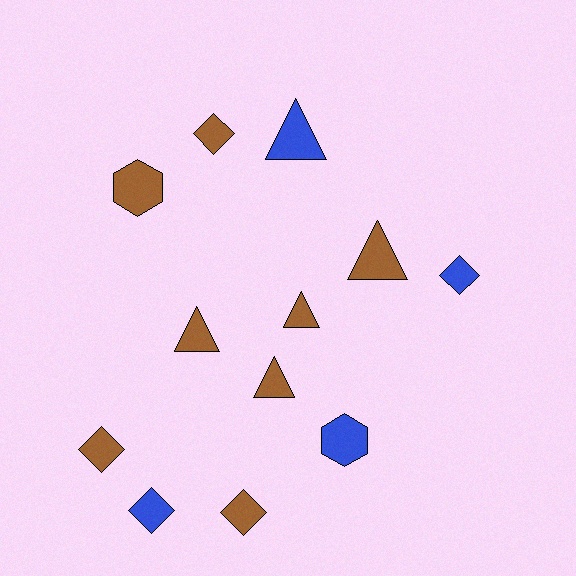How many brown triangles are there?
There are 4 brown triangles.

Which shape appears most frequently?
Diamond, with 5 objects.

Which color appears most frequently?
Brown, with 8 objects.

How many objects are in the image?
There are 12 objects.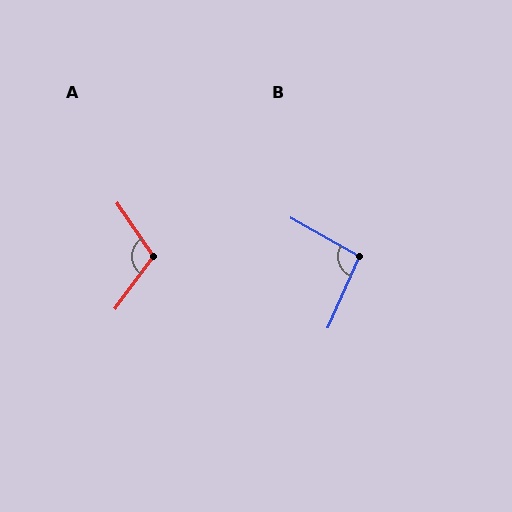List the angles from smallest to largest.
B (96°), A (110°).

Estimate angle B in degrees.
Approximately 96 degrees.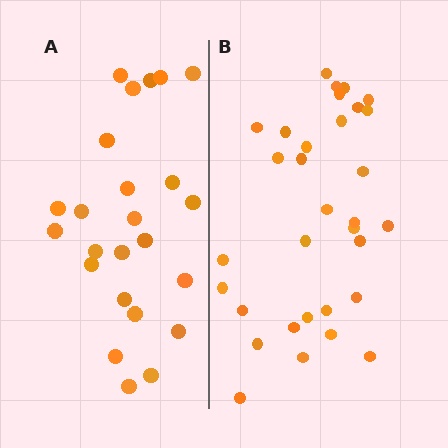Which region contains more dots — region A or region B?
Region B (the right region) has more dots.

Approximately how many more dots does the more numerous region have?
Region B has roughly 8 or so more dots than region A.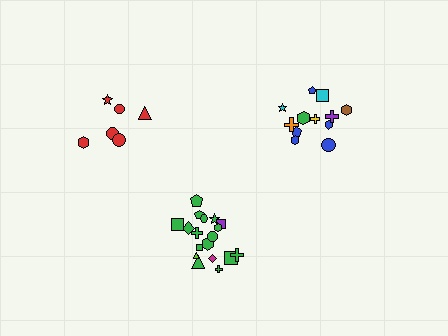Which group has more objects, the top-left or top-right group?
The top-right group.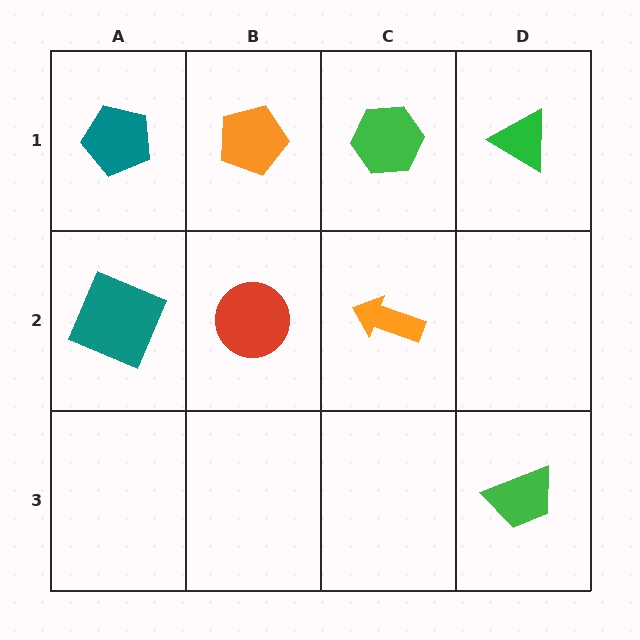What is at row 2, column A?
A teal square.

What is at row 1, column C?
A green hexagon.